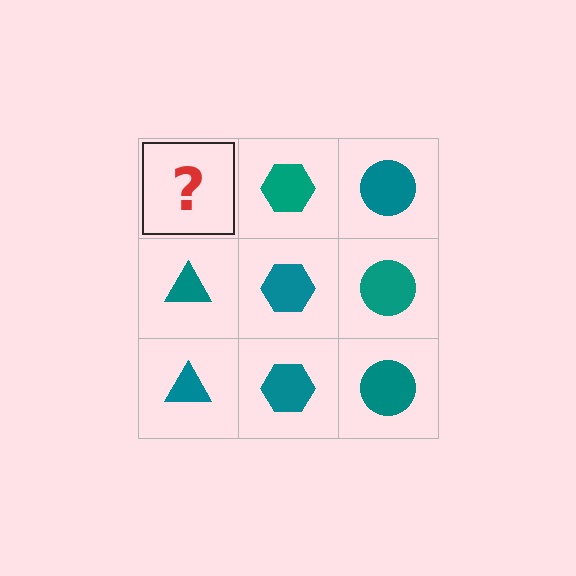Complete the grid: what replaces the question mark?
The question mark should be replaced with a teal triangle.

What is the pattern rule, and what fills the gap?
The rule is that each column has a consistent shape. The gap should be filled with a teal triangle.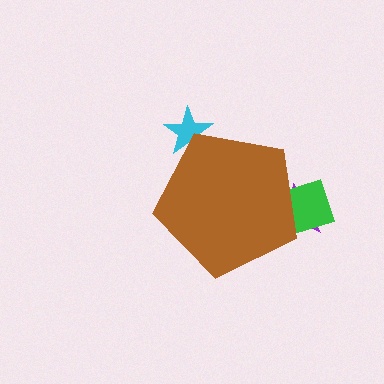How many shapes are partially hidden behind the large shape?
3 shapes are partially hidden.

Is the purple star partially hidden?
Yes, the purple star is partially hidden behind the brown pentagon.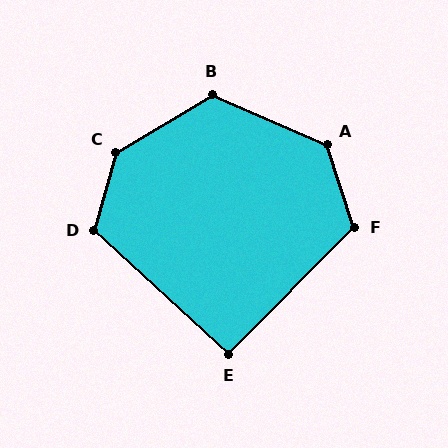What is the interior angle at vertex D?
Approximately 117 degrees (obtuse).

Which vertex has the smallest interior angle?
E, at approximately 92 degrees.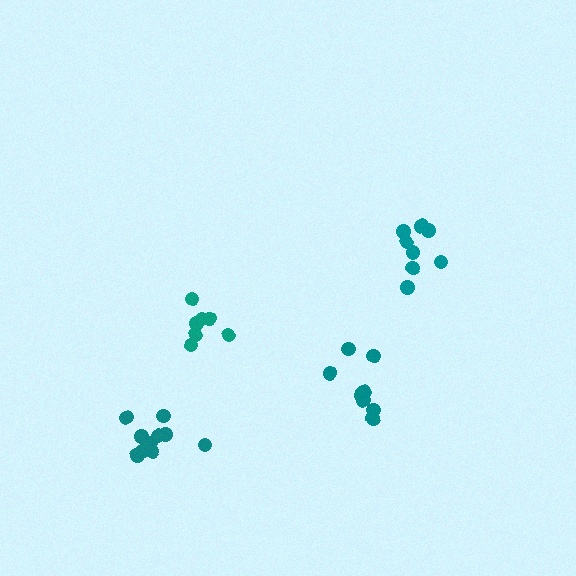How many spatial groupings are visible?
There are 4 spatial groupings.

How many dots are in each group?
Group 1: 10 dots, Group 2: 8 dots, Group 3: 8 dots, Group 4: 7 dots (33 total).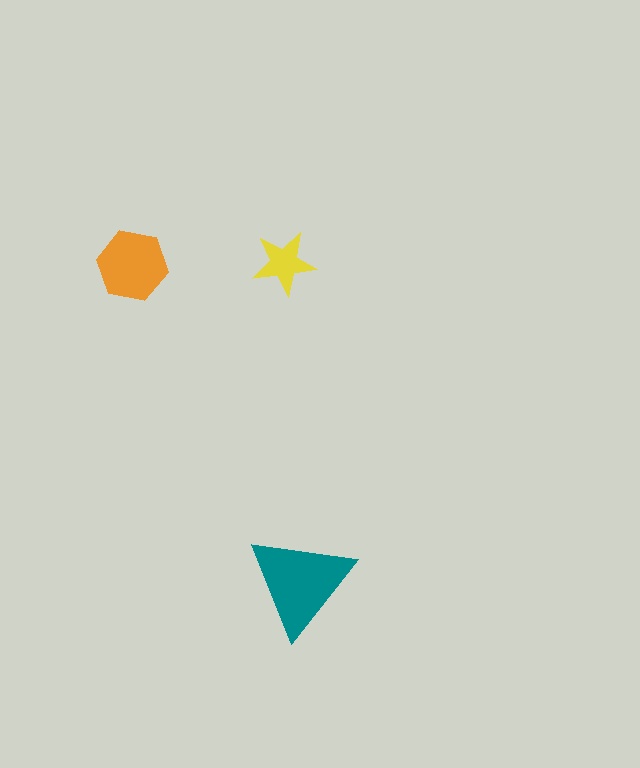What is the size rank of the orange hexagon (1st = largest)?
2nd.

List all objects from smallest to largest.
The yellow star, the orange hexagon, the teal triangle.